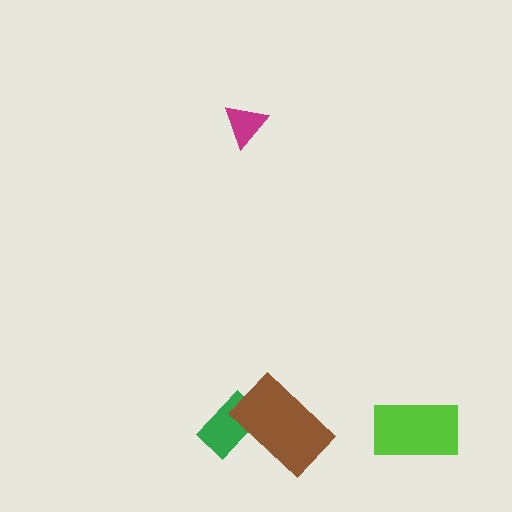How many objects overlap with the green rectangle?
1 object overlaps with the green rectangle.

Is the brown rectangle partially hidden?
No, no other shape covers it.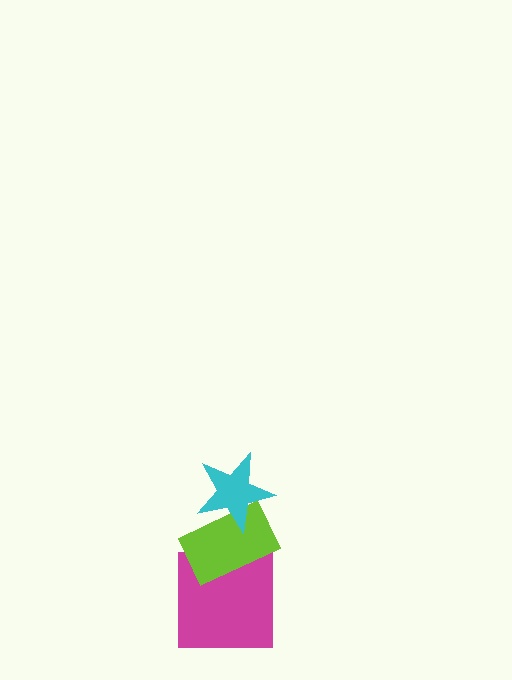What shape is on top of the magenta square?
The lime rectangle is on top of the magenta square.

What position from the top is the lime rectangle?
The lime rectangle is 2nd from the top.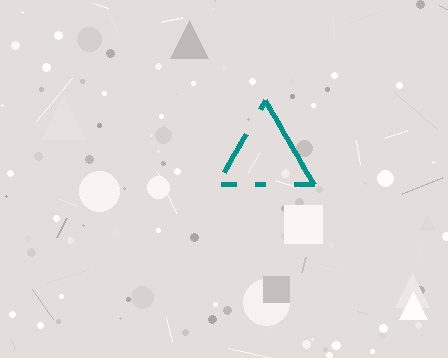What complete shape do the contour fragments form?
The contour fragments form a triangle.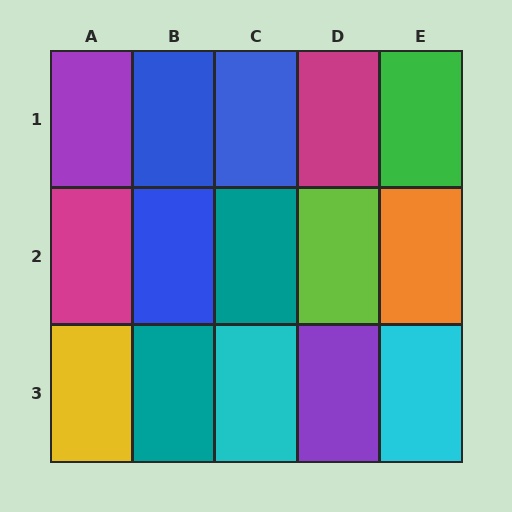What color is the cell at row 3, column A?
Yellow.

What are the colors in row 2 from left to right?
Magenta, blue, teal, lime, orange.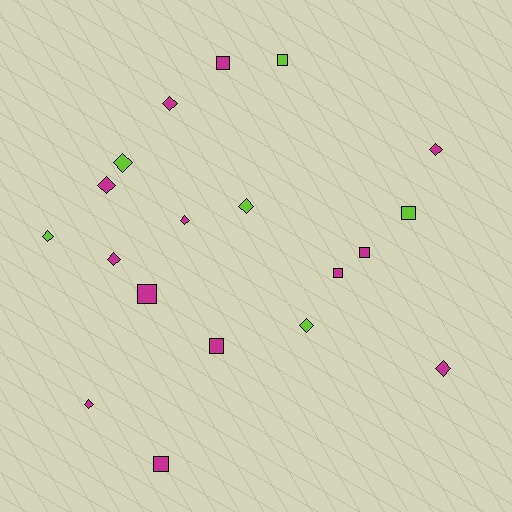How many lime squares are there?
There are 2 lime squares.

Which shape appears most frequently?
Diamond, with 11 objects.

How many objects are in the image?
There are 19 objects.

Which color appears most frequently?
Magenta, with 13 objects.